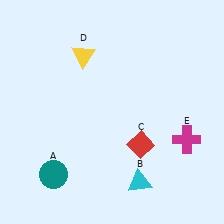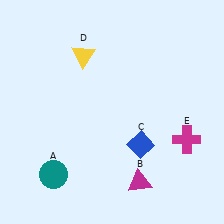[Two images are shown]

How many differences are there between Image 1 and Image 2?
There are 2 differences between the two images.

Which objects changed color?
B changed from cyan to magenta. C changed from red to blue.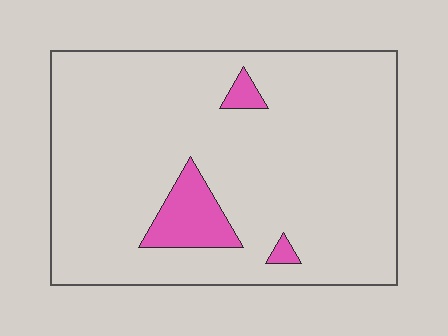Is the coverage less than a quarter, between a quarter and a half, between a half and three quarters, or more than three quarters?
Less than a quarter.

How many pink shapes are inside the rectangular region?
3.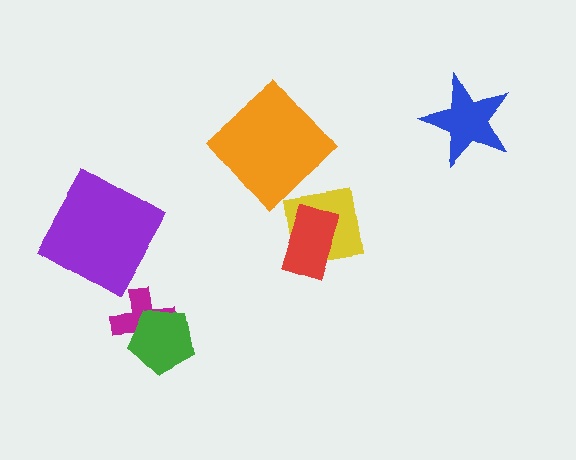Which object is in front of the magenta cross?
The green pentagon is in front of the magenta cross.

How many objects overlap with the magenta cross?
1 object overlaps with the magenta cross.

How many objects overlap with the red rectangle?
1 object overlaps with the red rectangle.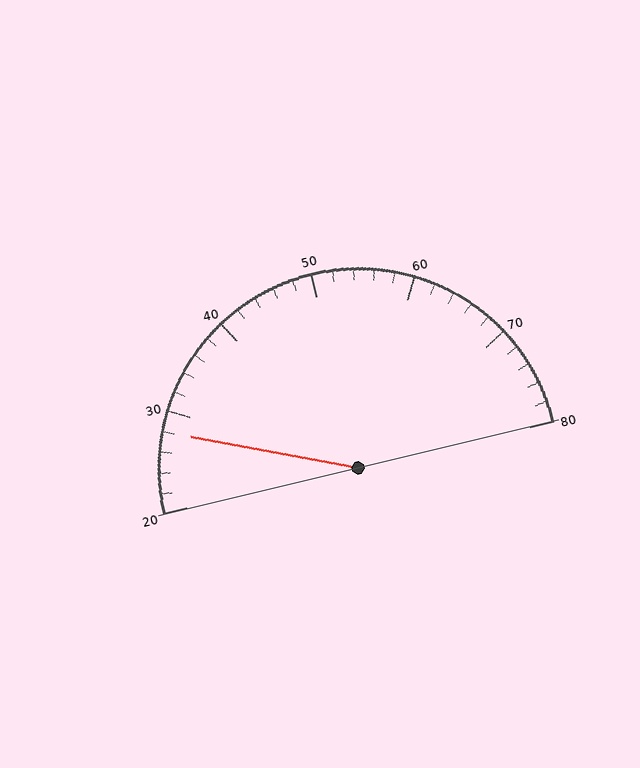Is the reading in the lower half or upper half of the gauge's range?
The reading is in the lower half of the range (20 to 80).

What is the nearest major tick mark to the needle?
The nearest major tick mark is 30.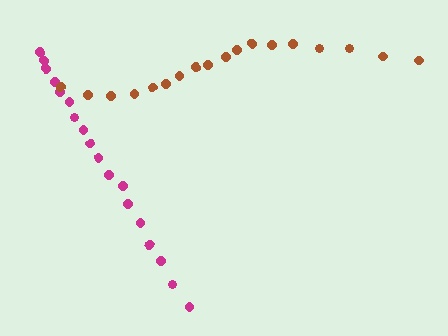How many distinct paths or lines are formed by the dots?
There are 2 distinct paths.